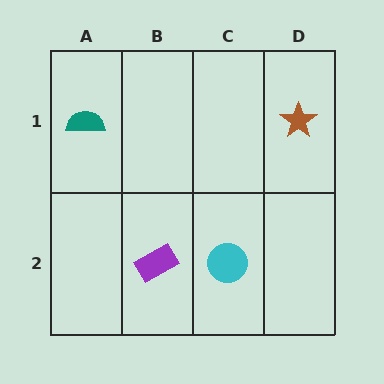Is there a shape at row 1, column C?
No, that cell is empty.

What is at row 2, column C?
A cyan circle.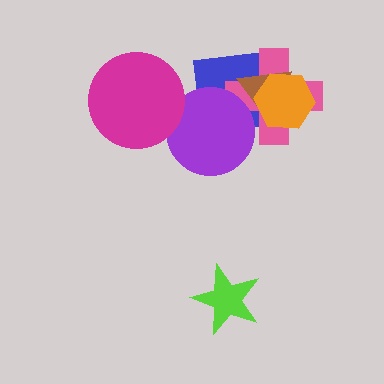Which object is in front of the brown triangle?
The orange hexagon is in front of the brown triangle.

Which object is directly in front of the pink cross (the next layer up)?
The brown triangle is directly in front of the pink cross.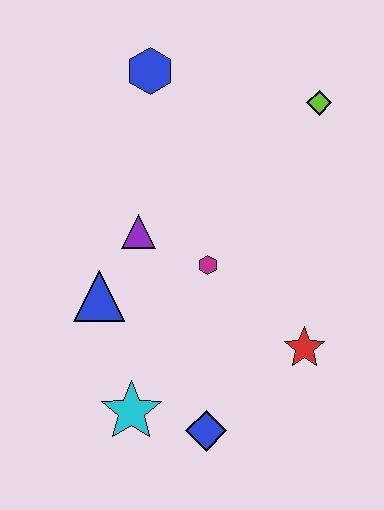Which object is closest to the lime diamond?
The blue hexagon is closest to the lime diamond.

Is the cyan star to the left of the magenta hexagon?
Yes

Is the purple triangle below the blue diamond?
No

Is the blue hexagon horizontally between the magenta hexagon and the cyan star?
Yes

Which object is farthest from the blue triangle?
The lime diamond is farthest from the blue triangle.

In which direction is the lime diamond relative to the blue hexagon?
The lime diamond is to the right of the blue hexagon.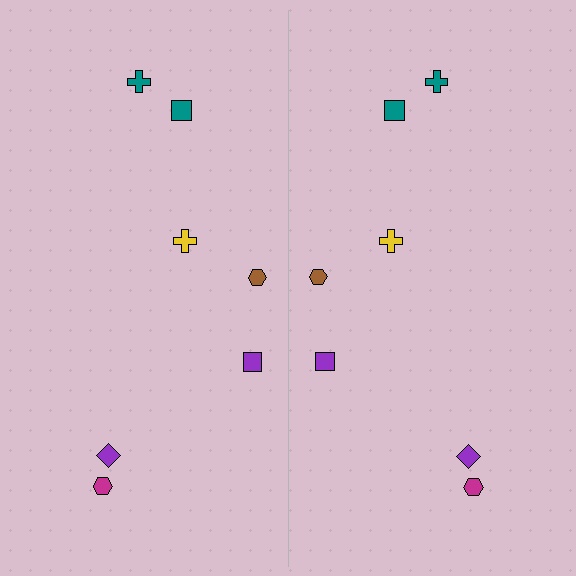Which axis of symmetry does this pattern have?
The pattern has a vertical axis of symmetry running through the center of the image.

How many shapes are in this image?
There are 14 shapes in this image.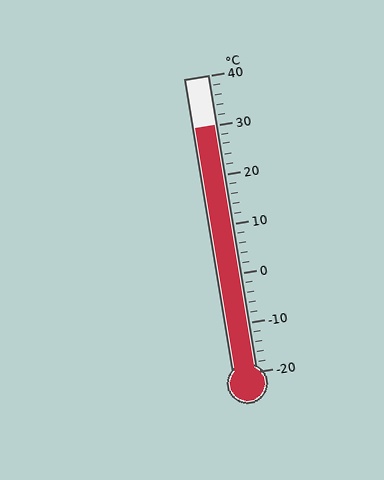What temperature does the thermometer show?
The thermometer shows approximately 30°C.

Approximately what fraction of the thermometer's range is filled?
The thermometer is filled to approximately 85% of its range.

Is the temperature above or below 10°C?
The temperature is above 10°C.